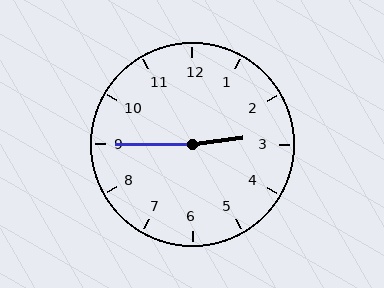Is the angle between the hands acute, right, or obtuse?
It is obtuse.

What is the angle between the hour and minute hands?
Approximately 172 degrees.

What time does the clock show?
2:45.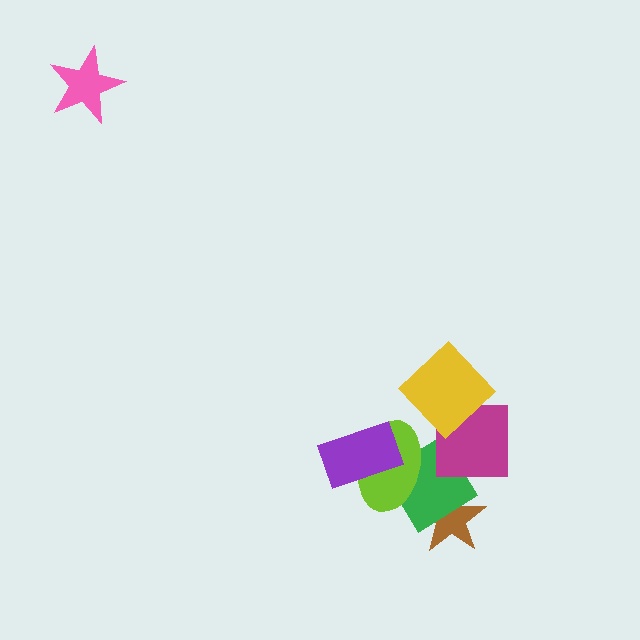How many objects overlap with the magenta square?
2 objects overlap with the magenta square.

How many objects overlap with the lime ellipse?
2 objects overlap with the lime ellipse.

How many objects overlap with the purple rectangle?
1 object overlaps with the purple rectangle.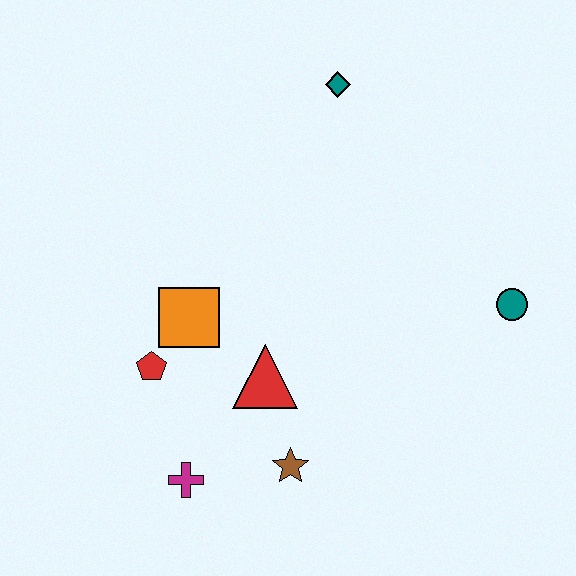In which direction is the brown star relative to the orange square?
The brown star is below the orange square.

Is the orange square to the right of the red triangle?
No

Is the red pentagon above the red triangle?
Yes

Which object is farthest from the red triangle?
The teal diamond is farthest from the red triangle.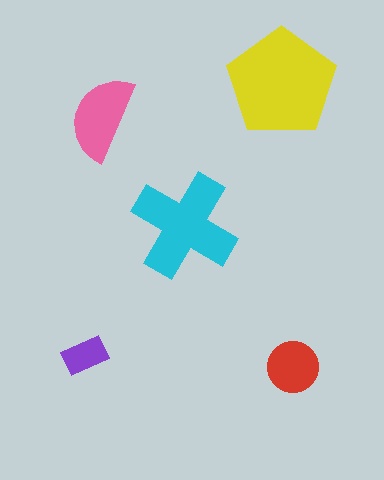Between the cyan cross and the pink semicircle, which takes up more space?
The cyan cross.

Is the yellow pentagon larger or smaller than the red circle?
Larger.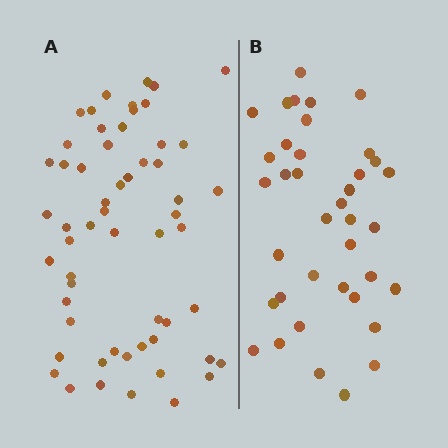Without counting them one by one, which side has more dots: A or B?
Region A (the left region) has more dots.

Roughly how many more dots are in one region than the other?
Region A has approximately 20 more dots than region B.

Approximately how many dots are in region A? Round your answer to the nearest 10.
About 60 dots. (The exact count is 57, which rounds to 60.)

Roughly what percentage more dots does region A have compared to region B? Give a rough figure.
About 50% more.